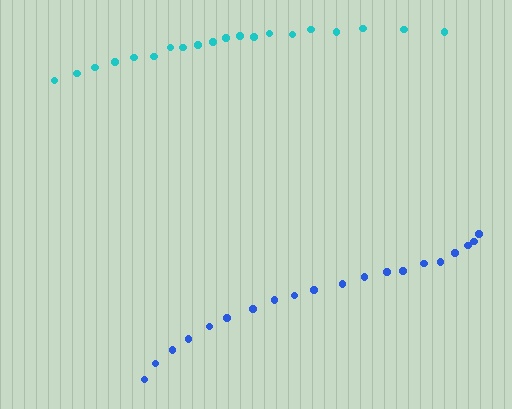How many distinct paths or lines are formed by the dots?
There are 2 distinct paths.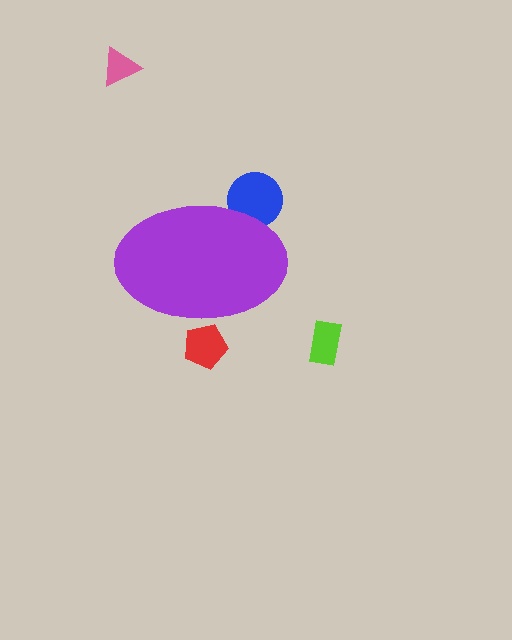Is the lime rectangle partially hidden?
No, the lime rectangle is fully visible.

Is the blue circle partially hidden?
Yes, the blue circle is partially hidden behind the purple ellipse.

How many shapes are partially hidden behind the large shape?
2 shapes are partially hidden.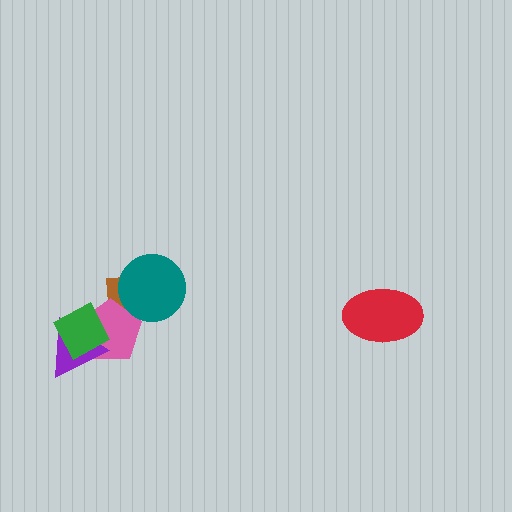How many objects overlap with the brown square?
2 objects overlap with the brown square.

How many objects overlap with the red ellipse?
0 objects overlap with the red ellipse.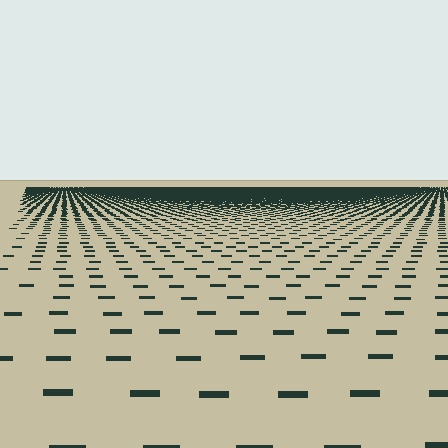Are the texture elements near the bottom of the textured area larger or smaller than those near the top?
Larger. Near the bottom, elements are closer to the viewer and appear at a bigger on-screen size.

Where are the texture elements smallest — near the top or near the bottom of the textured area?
Near the top.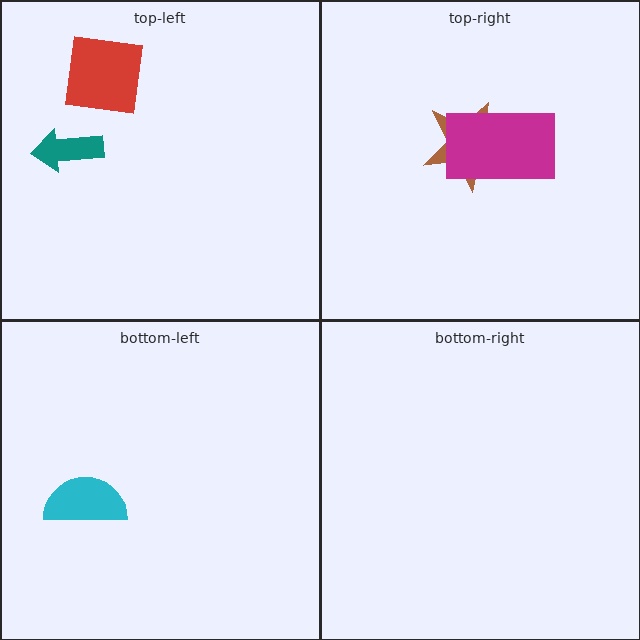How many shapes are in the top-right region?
2.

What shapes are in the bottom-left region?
The cyan semicircle.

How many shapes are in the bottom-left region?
1.